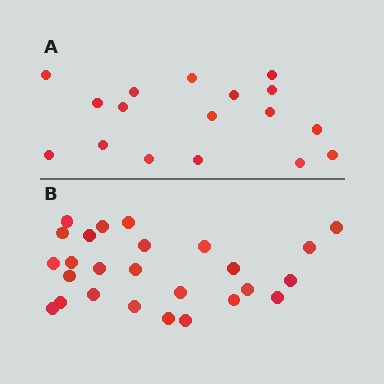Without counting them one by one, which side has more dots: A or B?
Region B (the bottom region) has more dots.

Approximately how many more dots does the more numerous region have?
Region B has roughly 8 or so more dots than region A.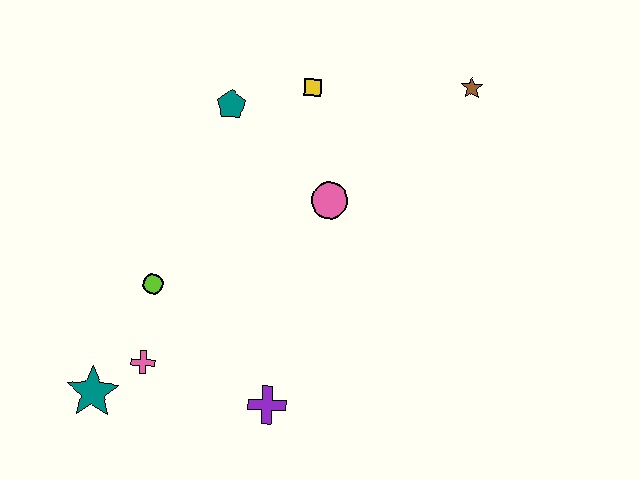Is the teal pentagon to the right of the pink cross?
Yes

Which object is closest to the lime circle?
The pink cross is closest to the lime circle.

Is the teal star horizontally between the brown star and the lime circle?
No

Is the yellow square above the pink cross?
Yes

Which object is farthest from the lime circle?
The brown star is farthest from the lime circle.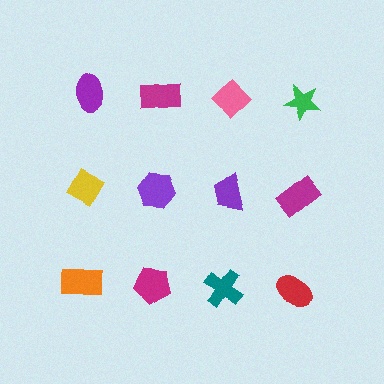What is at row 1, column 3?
A pink diamond.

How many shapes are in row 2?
4 shapes.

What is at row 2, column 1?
A yellow diamond.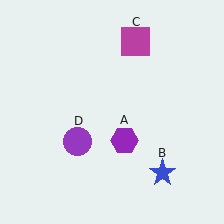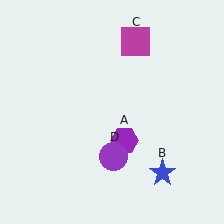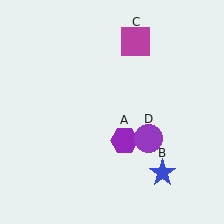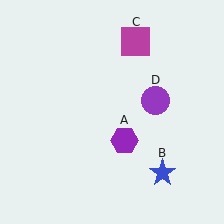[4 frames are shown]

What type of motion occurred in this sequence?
The purple circle (object D) rotated counterclockwise around the center of the scene.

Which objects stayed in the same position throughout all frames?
Purple hexagon (object A) and blue star (object B) and magenta square (object C) remained stationary.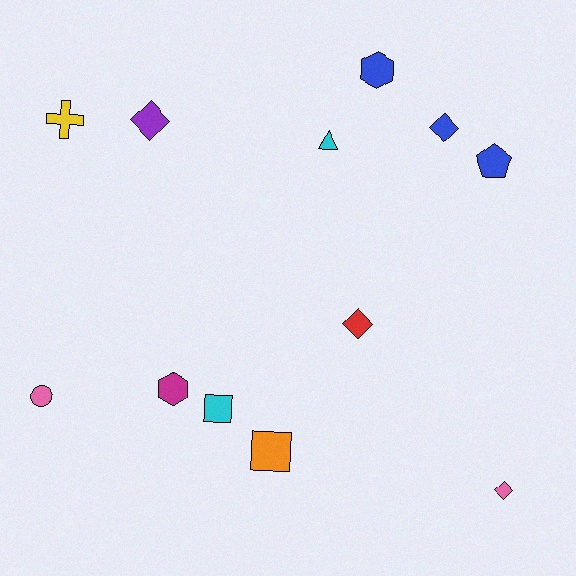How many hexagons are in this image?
There are 2 hexagons.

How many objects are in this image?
There are 12 objects.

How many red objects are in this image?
There is 1 red object.